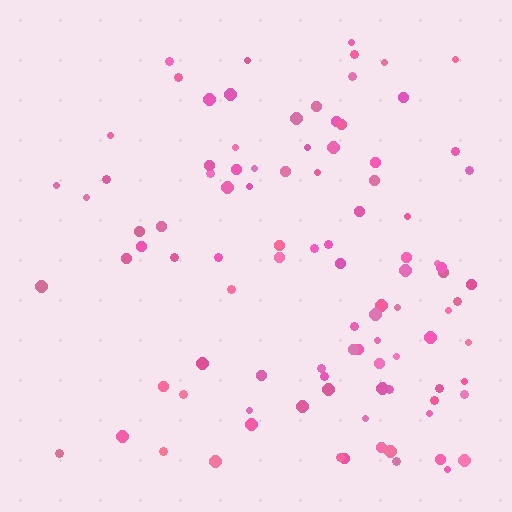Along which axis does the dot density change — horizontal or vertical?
Horizontal.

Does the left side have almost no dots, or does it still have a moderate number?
Still a moderate number, just noticeably fewer than the right.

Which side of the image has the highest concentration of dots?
The right.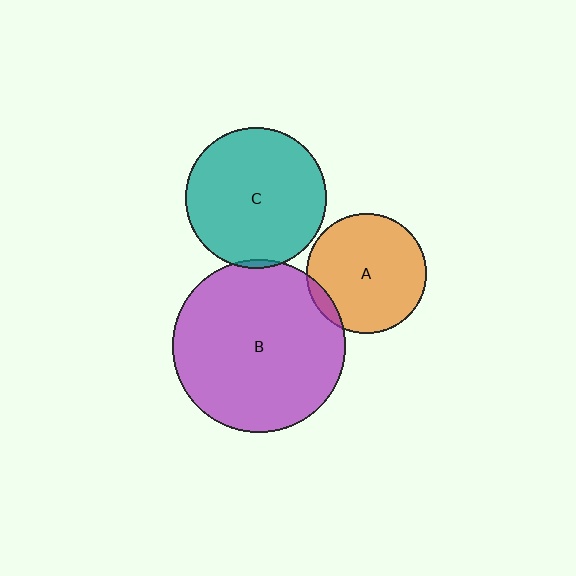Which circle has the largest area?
Circle B (purple).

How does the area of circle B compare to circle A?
Approximately 2.1 times.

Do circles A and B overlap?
Yes.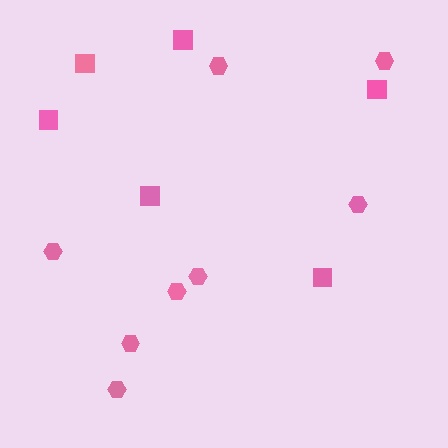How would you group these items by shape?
There are 2 groups: one group of squares (6) and one group of hexagons (8).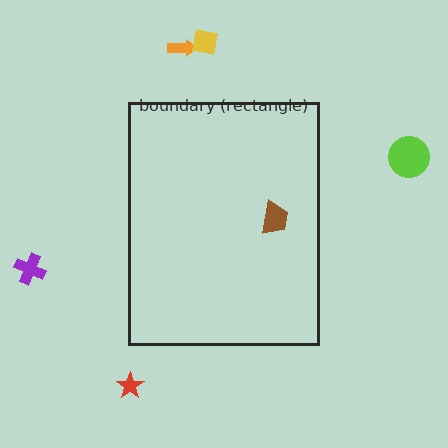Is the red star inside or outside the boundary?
Outside.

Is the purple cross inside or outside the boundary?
Outside.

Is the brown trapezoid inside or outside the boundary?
Inside.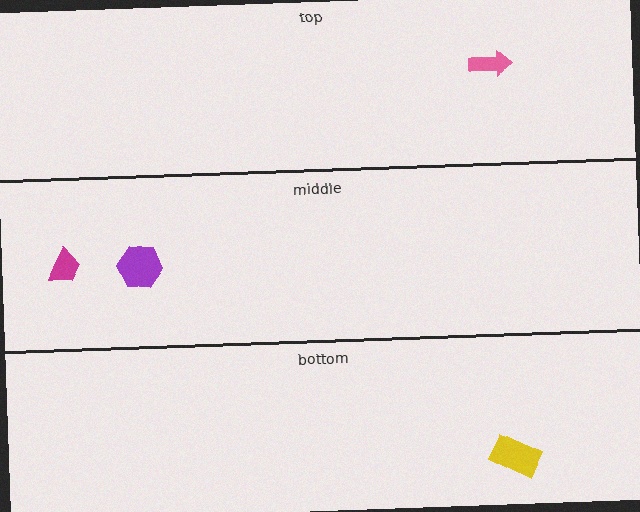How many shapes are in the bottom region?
1.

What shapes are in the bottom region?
The yellow rectangle.